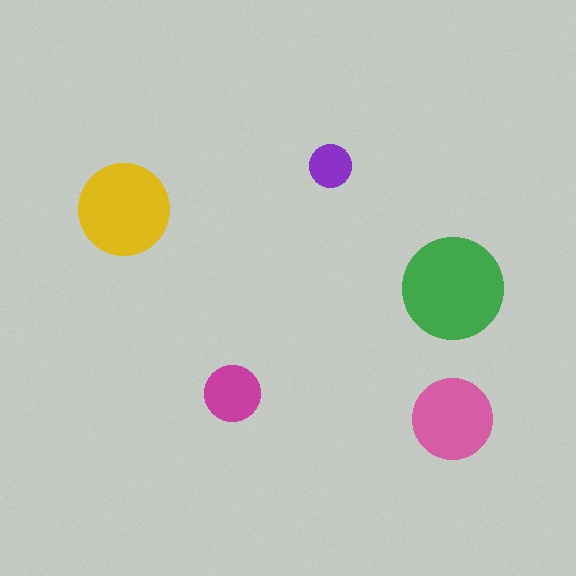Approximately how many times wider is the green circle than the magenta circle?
About 2 times wider.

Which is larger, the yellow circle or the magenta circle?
The yellow one.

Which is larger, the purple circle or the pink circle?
The pink one.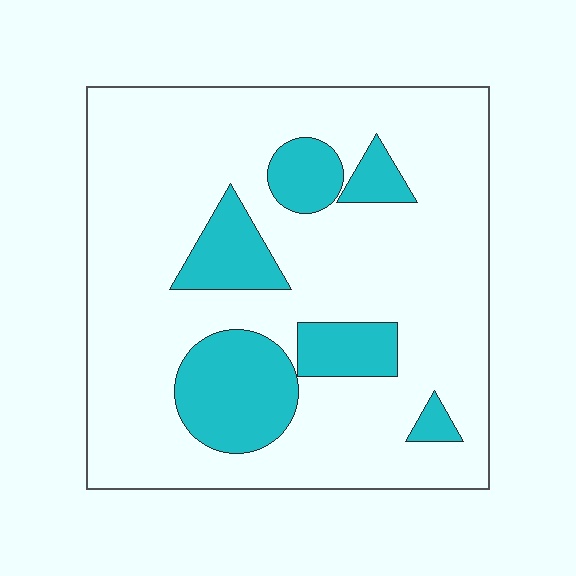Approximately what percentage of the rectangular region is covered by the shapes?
Approximately 20%.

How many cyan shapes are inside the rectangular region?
6.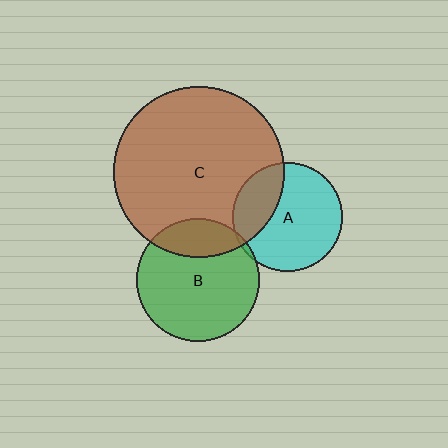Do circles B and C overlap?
Yes.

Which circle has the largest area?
Circle C (brown).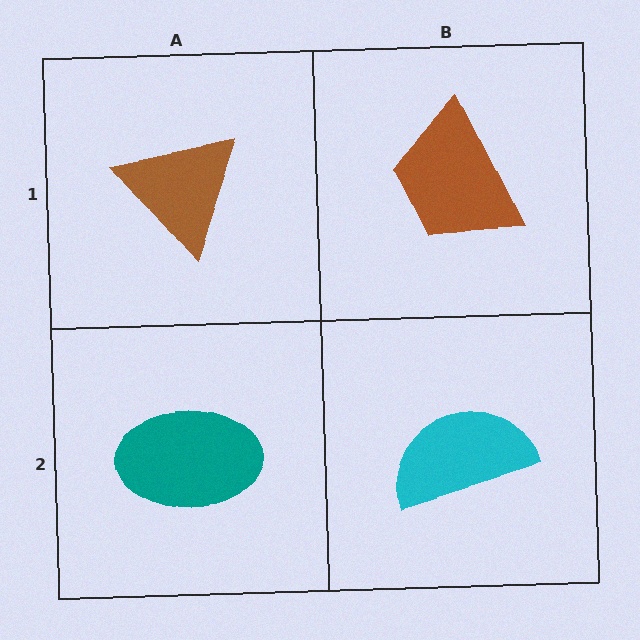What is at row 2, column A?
A teal ellipse.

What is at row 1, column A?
A brown triangle.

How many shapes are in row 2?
2 shapes.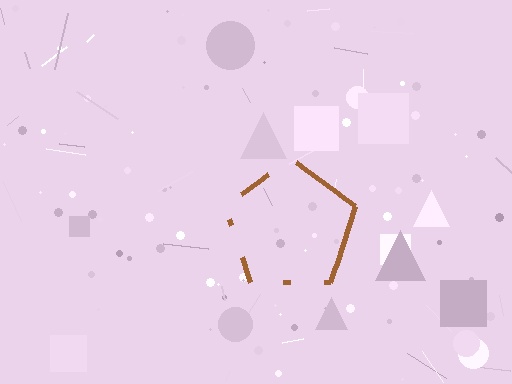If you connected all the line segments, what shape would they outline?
They would outline a pentagon.